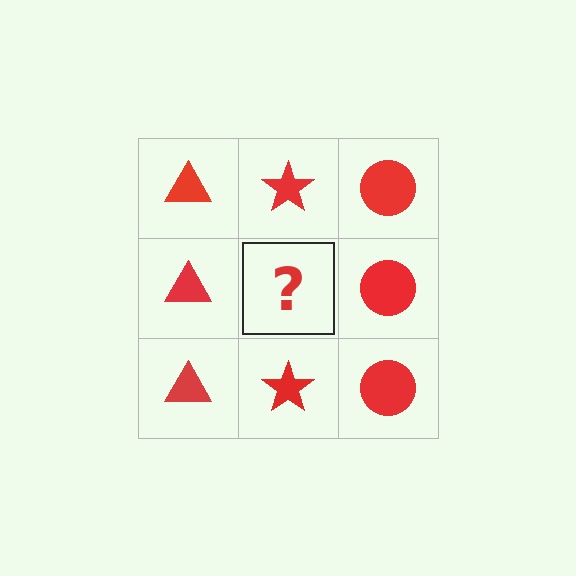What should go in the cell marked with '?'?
The missing cell should contain a red star.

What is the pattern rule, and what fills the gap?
The rule is that each column has a consistent shape. The gap should be filled with a red star.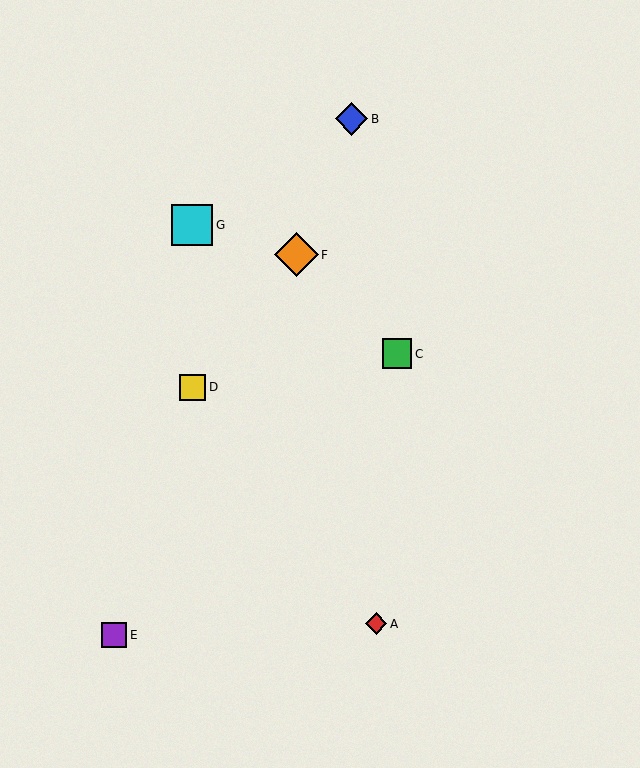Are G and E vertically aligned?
No, G is at x≈192 and E is at x≈114.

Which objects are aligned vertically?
Objects D, G are aligned vertically.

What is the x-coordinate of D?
Object D is at x≈192.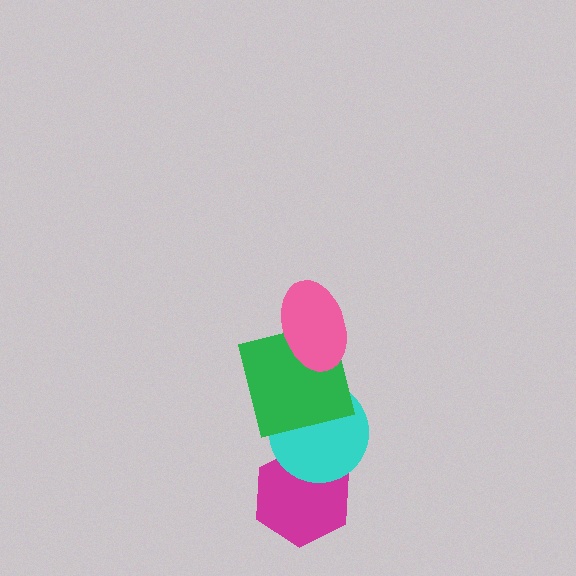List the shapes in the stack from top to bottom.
From top to bottom: the pink ellipse, the green square, the cyan circle, the magenta hexagon.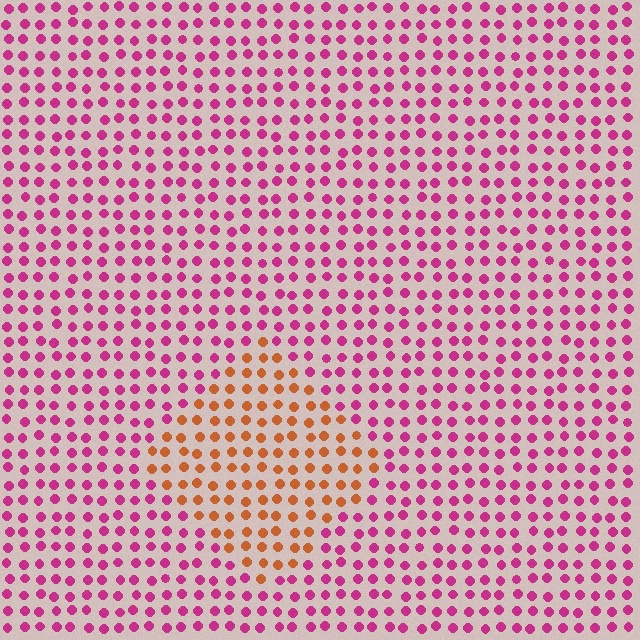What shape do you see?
I see a diamond.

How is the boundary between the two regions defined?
The boundary is defined purely by a slight shift in hue (about 56 degrees). Spacing, size, and orientation are identical on both sides.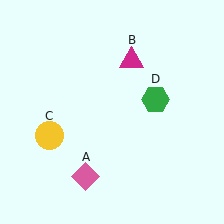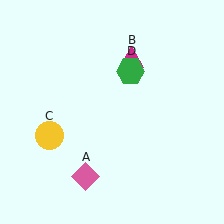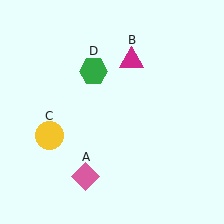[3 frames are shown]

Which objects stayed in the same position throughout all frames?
Pink diamond (object A) and magenta triangle (object B) and yellow circle (object C) remained stationary.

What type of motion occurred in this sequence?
The green hexagon (object D) rotated counterclockwise around the center of the scene.